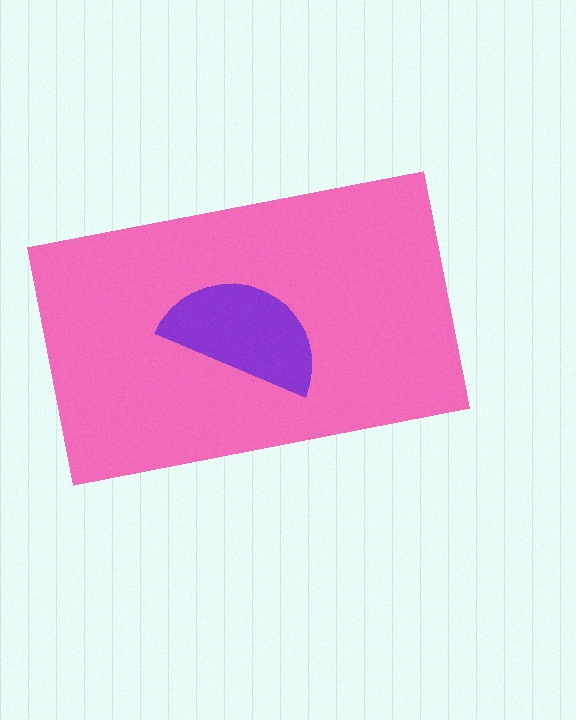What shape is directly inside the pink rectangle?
The purple semicircle.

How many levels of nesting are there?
2.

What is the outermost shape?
The pink rectangle.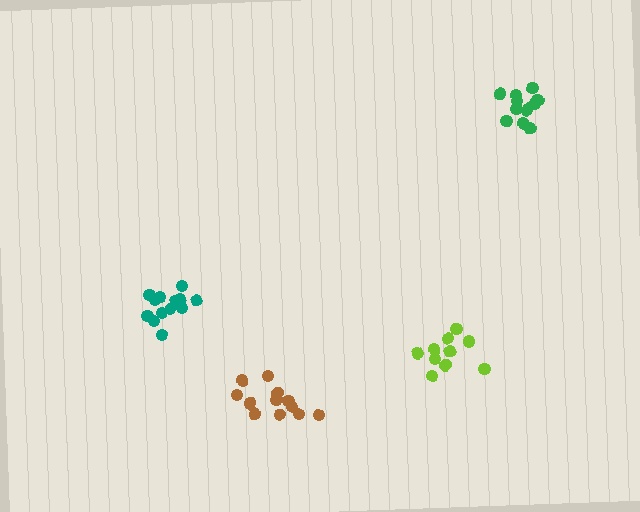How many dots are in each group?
Group 1: 12 dots, Group 2: 13 dots, Group 3: 12 dots, Group 4: 10 dots (47 total).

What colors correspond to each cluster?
The clusters are colored: green, teal, brown, lime.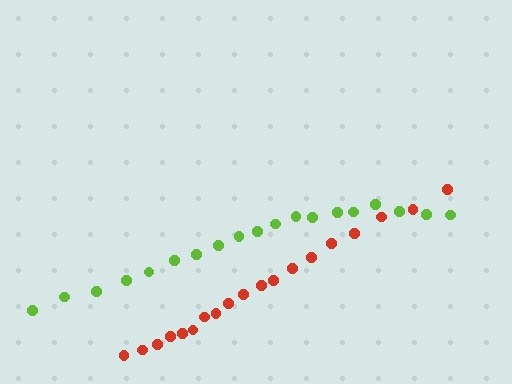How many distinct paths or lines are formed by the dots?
There are 2 distinct paths.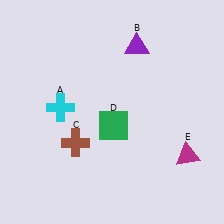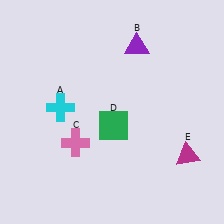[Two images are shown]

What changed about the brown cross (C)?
In Image 1, C is brown. In Image 2, it changed to pink.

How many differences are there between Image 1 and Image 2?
There is 1 difference between the two images.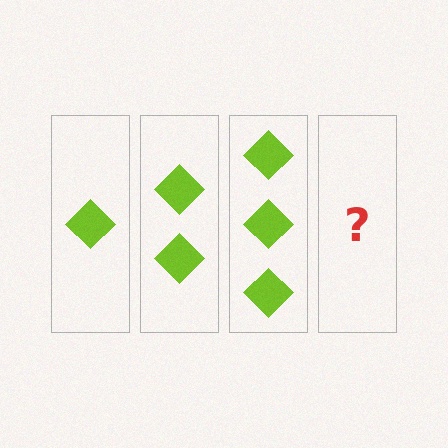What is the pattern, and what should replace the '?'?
The pattern is that each step adds one more diamond. The '?' should be 4 diamonds.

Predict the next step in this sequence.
The next step is 4 diamonds.